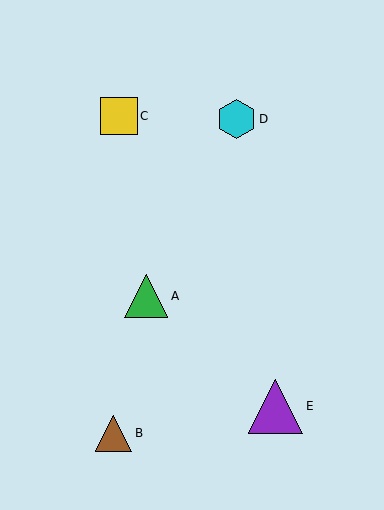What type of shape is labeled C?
Shape C is a yellow square.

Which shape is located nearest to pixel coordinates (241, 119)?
The cyan hexagon (labeled D) at (236, 119) is nearest to that location.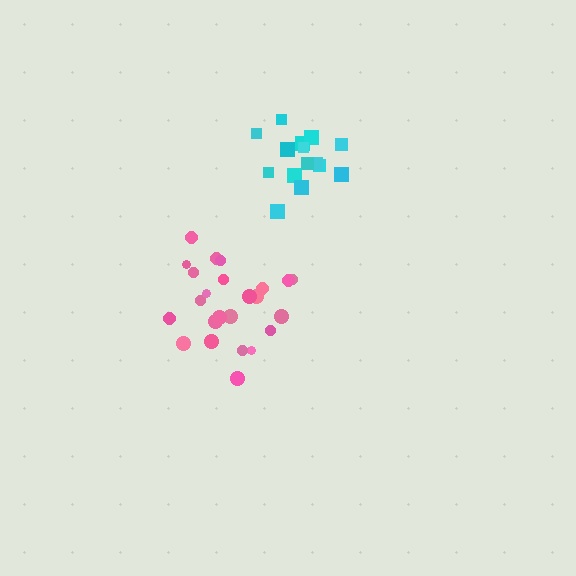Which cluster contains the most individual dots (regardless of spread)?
Pink (24).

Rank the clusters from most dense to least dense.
cyan, pink.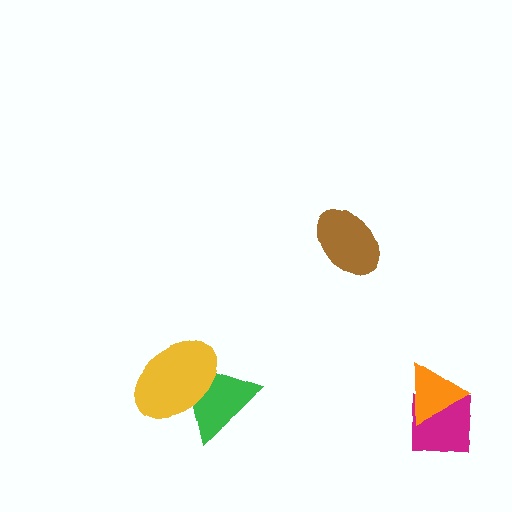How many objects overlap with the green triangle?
1 object overlaps with the green triangle.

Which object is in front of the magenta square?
The orange triangle is in front of the magenta square.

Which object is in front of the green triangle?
The yellow ellipse is in front of the green triangle.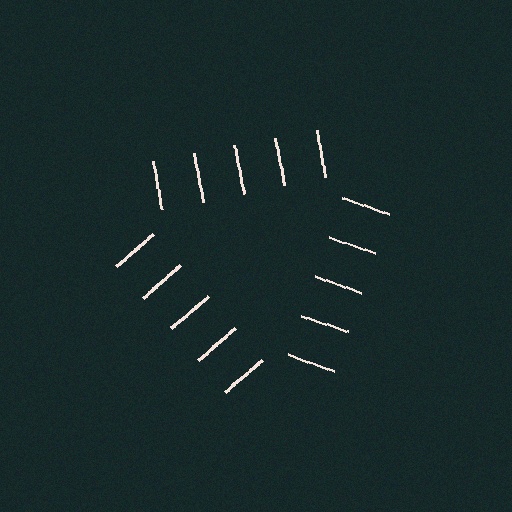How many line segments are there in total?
15 — 5 along each of the 3 edges.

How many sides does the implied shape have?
3 sides — the line-ends trace a triangle.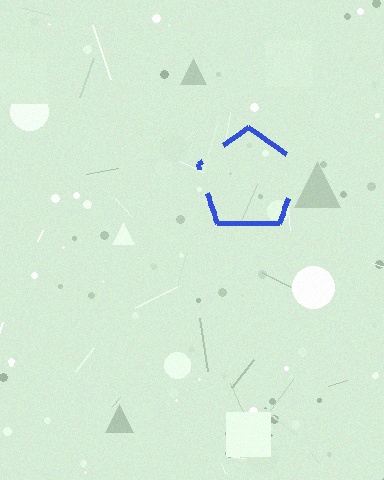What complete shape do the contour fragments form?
The contour fragments form a pentagon.